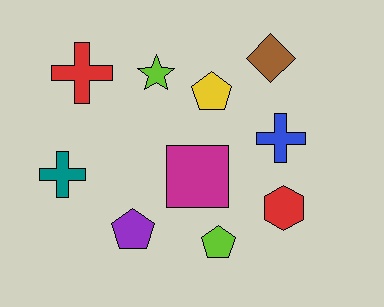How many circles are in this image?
There are no circles.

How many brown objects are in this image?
There is 1 brown object.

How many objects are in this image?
There are 10 objects.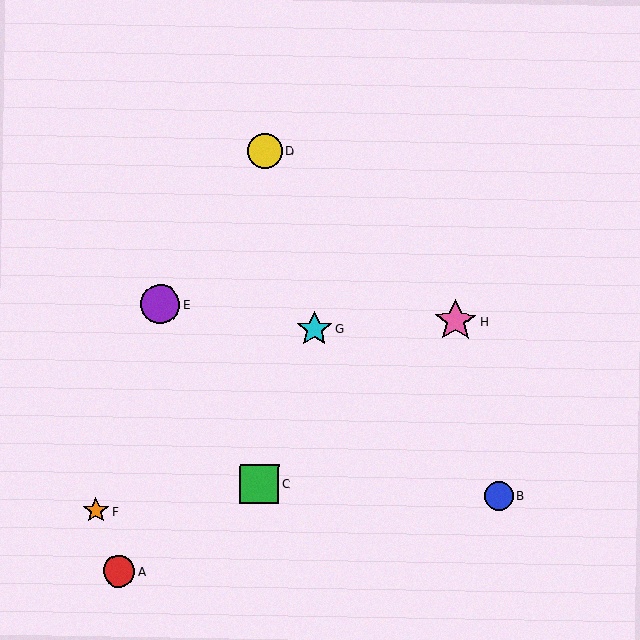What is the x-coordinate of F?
Object F is at x≈95.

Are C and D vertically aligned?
Yes, both are at x≈259.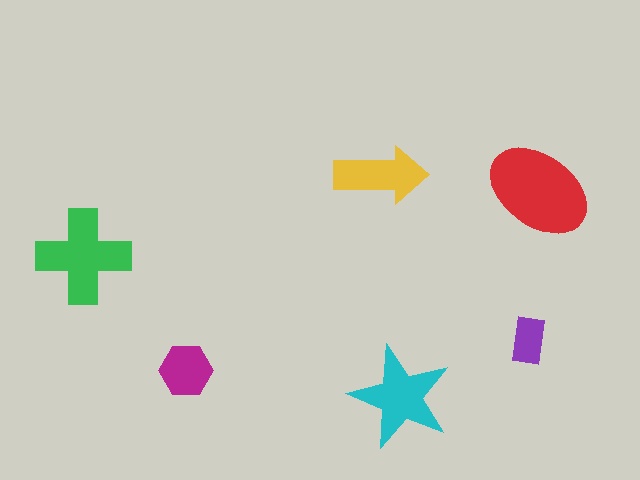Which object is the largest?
The red ellipse.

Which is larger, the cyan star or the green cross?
The green cross.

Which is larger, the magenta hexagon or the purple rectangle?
The magenta hexagon.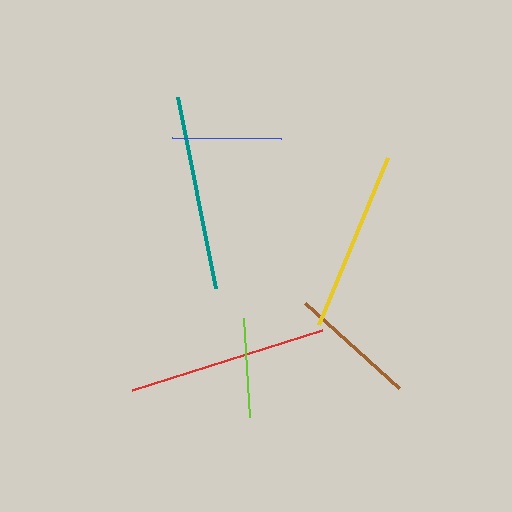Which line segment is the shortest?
The lime line is the shortest at approximately 100 pixels.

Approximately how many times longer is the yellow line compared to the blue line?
The yellow line is approximately 1.7 times the length of the blue line.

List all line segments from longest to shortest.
From longest to shortest: red, teal, yellow, brown, blue, lime.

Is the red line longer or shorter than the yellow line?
The red line is longer than the yellow line.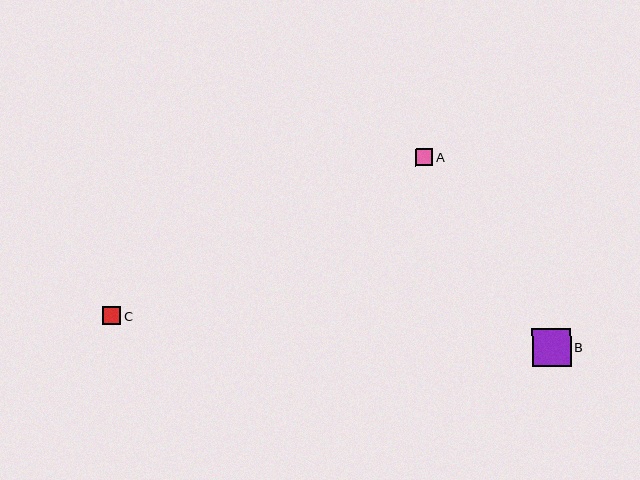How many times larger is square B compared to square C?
Square B is approximately 2.1 times the size of square C.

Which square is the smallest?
Square A is the smallest with a size of approximately 17 pixels.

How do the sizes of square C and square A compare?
Square C and square A are approximately the same size.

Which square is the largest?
Square B is the largest with a size of approximately 38 pixels.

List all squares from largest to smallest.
From largest to smallest: B, C, A.